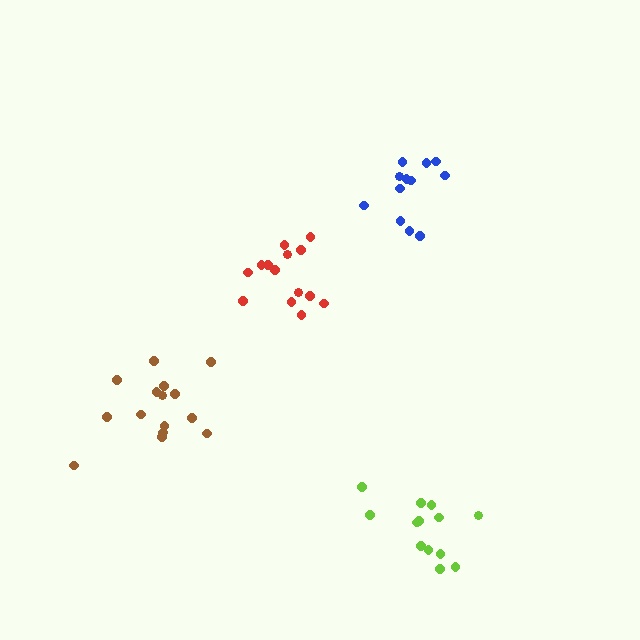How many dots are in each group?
Group 1: 12 dots, Group 2: 14 dots, Group 3: 13 dots, Group 4: 15 dots (54 total).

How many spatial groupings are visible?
There are 4 spatial groupings.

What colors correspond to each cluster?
The clusters are colored: blue, red, lime, brown.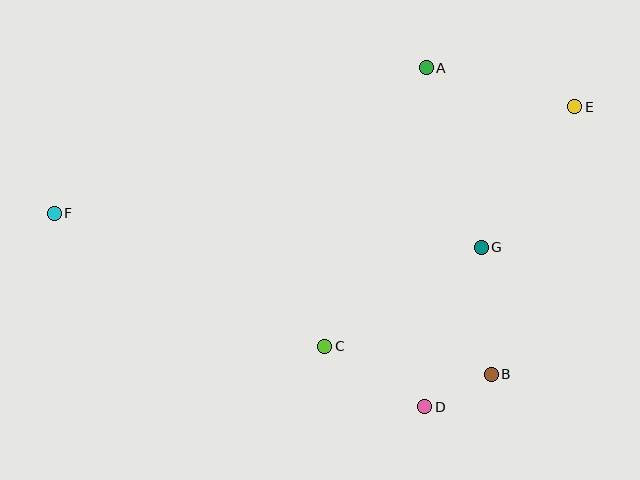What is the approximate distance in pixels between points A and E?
The distance between A and E is approximately 153 pixels.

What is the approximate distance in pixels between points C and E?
The distance between C and E is approximately 346 pixels.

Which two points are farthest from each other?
Points E and F are farthest from each other.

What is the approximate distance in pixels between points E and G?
The distance between E and G is approximately 168 pixels.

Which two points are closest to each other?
Points B and D are closest to each other.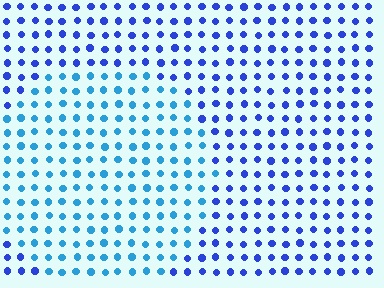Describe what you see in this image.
The image is filled with small blue elements in a uniform arrangement. A circle-shaped region is visible where the elements are tinted to a slightly different hue, forming a subtle color boundary.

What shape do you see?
I see a circle.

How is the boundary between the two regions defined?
The boundary is defined purely by a slight shift in hue (about 32 degrees). Spacing, size, and orientation are identical on both sides.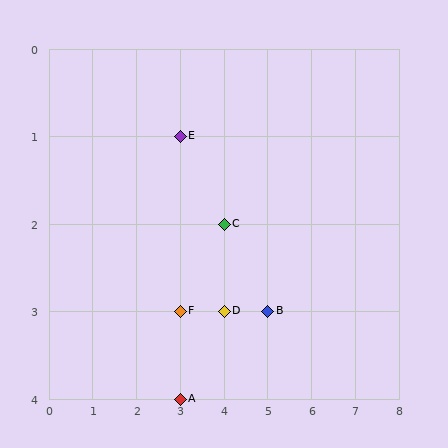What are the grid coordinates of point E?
Point E is at grid coordinates (3, 1).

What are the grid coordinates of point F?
Point F is at grid coordinates (3, 3).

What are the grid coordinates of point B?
Point B is at grid coordinates (5, 3).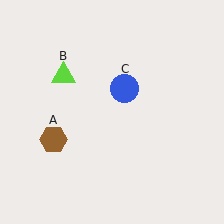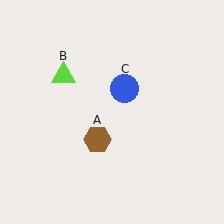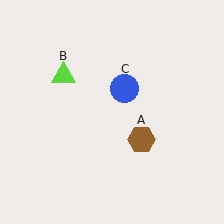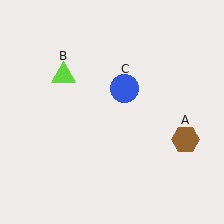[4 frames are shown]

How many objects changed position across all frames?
1 object changed position: brown hexagon (object A).